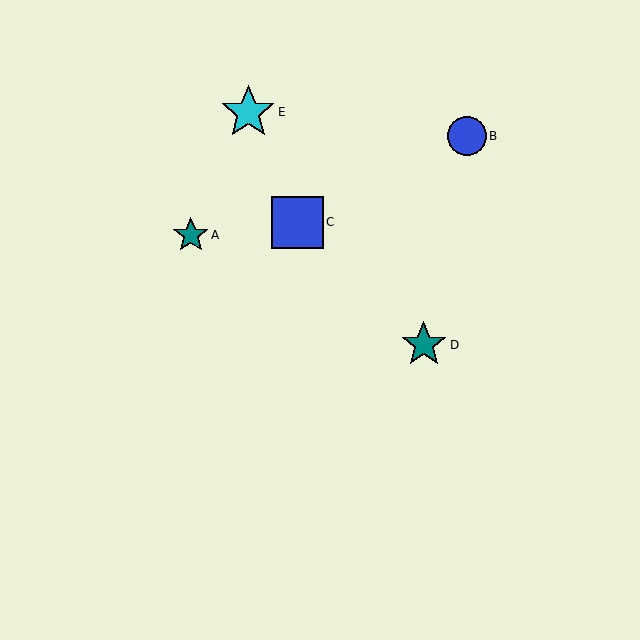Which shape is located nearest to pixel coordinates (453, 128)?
The blue circle (labeled B) at (467, 136) is nearest to that location.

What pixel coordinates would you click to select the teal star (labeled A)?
Click at (191, 235) to select the teal star A.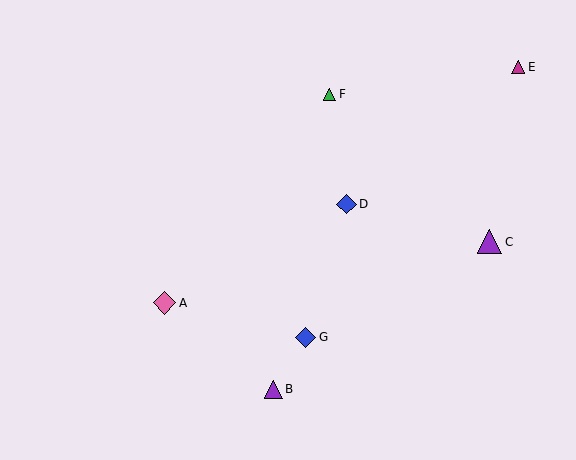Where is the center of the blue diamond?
The center of the blue diamond is at (306, 337).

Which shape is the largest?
The purple triangle (labeled C) is the largest.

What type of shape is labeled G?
Shape G is a blue diamond.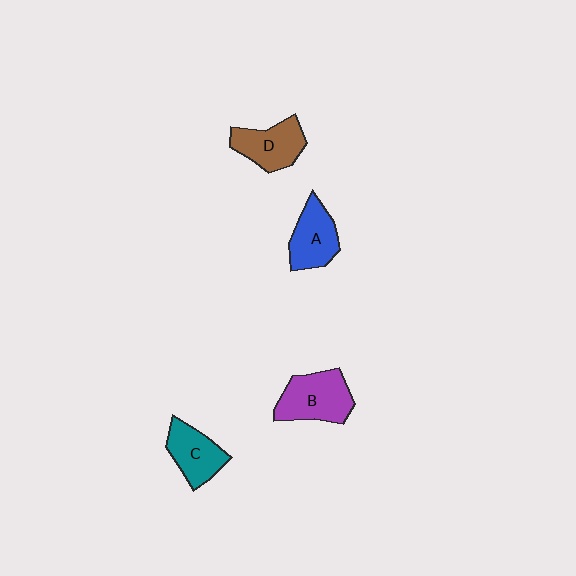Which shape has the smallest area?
Shape C (teal).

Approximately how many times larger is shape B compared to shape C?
Approximately 1.3 times.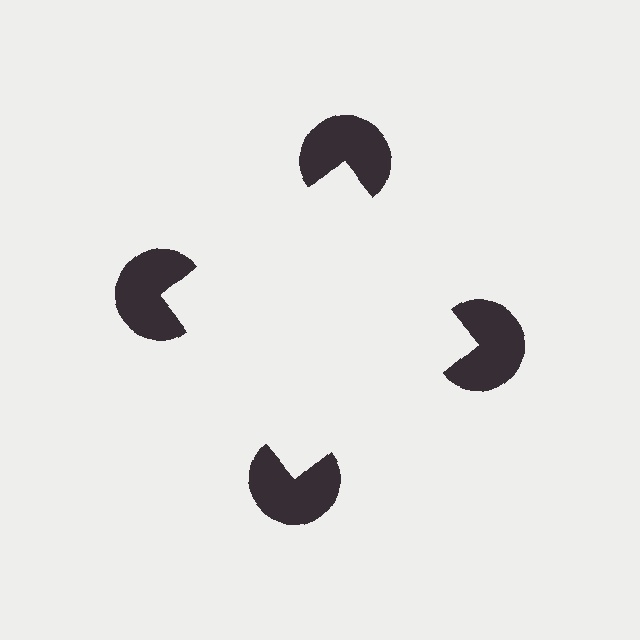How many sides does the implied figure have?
4 sides.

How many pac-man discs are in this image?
There are 4 — one at each vertex of the illusory square.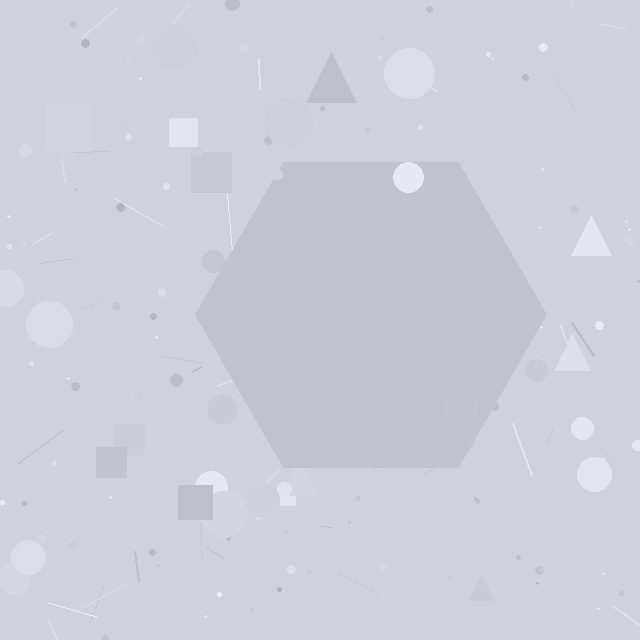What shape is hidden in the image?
A hexagon is hidden in the image.